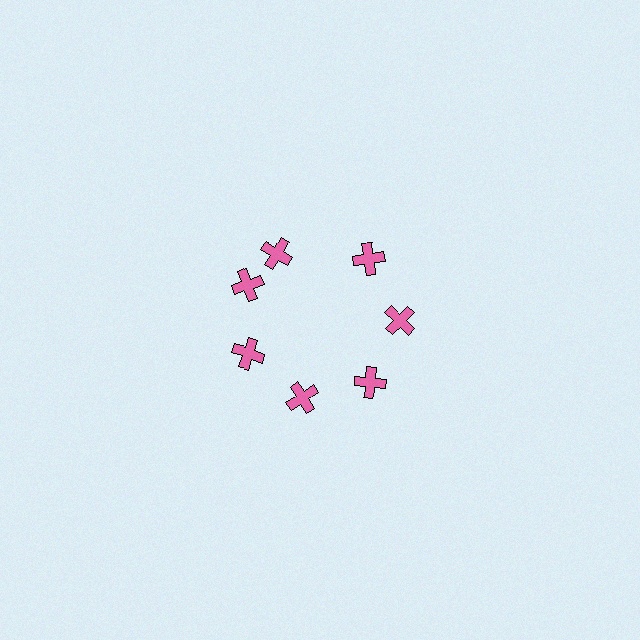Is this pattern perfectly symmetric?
No. The 7 pink crosses are arranged in a ring, but one element near the 12 o'clock position is rotated out of alignment along the ring, breaking the 7-fold rotational symmetry.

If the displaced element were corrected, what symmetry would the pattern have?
It would have 7-fold rotational symmetry — the pattern would map onto itself every 51 degrees.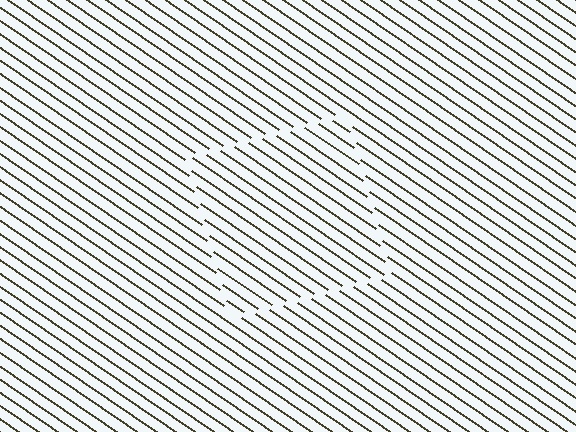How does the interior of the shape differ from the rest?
The interior of the shape contains the same grating, shifted by half a period — the contour is defined by the phase discontinuity where line-ends from the inner and outer gratings abut.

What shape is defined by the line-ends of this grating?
An illusory square. The interior of the shape contains the same grating, shifted by half a period — the contour is defined by the phase discontinuity where line-ends from the inner and outer gratings abut.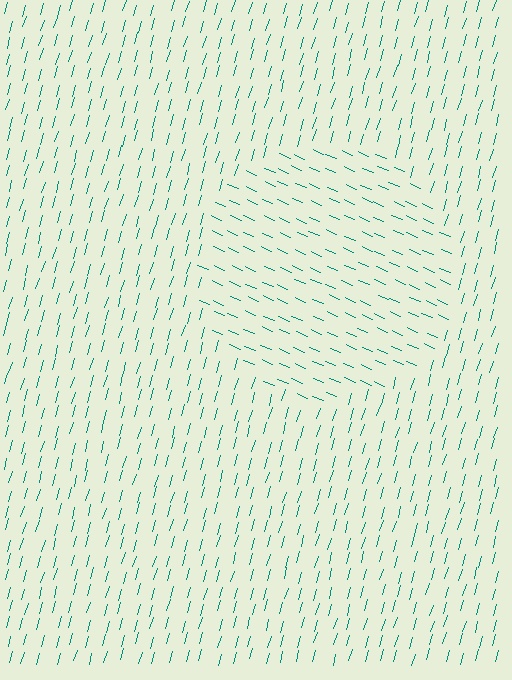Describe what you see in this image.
The image is filled with small teal line segments. A circle region in the image has lines oriented differently from the surrounding lines, creating a visible texture boundary.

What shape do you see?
I see a circle.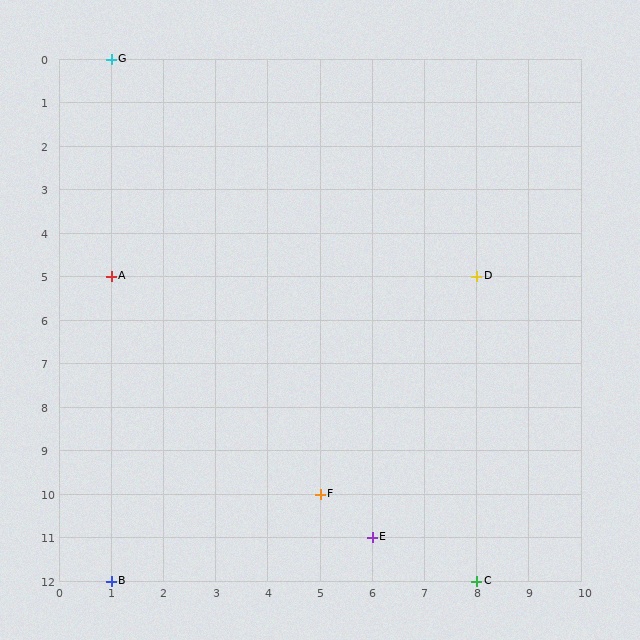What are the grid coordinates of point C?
Point C is at grid coordinates (8, 12).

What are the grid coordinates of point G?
Point G is at grid coordinates (1, 0).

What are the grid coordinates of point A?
Point A is at grid coordinates (1, 5).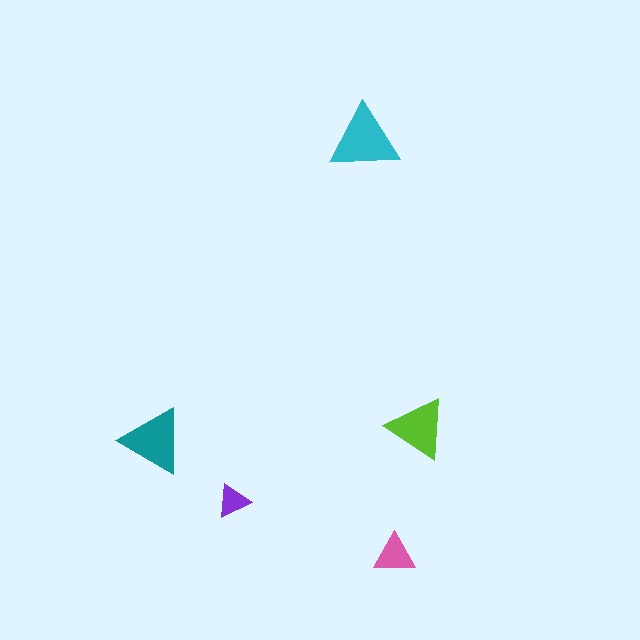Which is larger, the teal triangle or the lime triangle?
The teal one.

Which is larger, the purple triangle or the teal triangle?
The teal one.